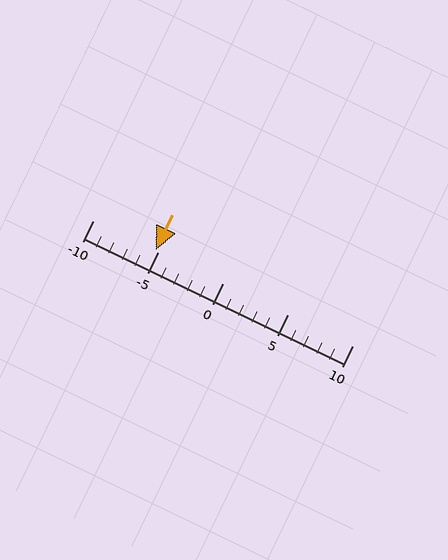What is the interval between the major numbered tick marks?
The major tick marks are spaced 5 units apart.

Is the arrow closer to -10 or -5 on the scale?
The arrow is closer to -5.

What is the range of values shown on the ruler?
The ruler shows values from -10 to 10.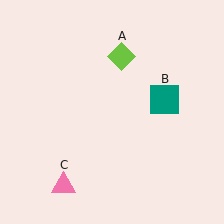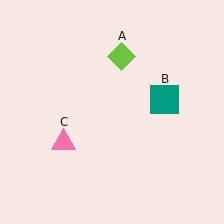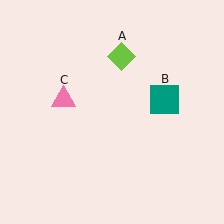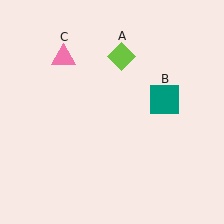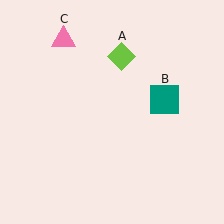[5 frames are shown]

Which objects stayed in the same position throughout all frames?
Lime diamond (object A) and teal square (object B) remained stationary.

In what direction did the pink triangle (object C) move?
The pink triangle (object C) moved up.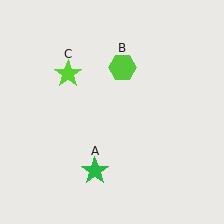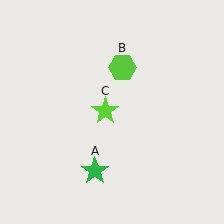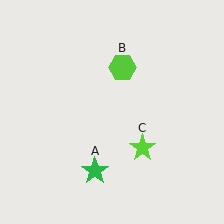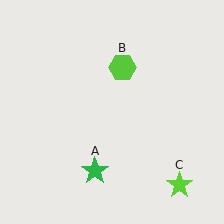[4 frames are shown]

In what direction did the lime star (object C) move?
The lime star (object C) moved down and to the right.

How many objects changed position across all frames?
1 object changed position: lime star (object C).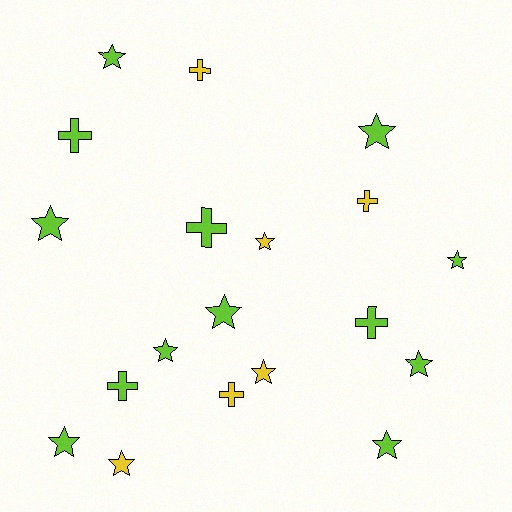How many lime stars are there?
There are 9 lime stars.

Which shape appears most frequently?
Star, with 12 objects.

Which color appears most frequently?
Lime, with 13 objects.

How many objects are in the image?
There are 19 objects.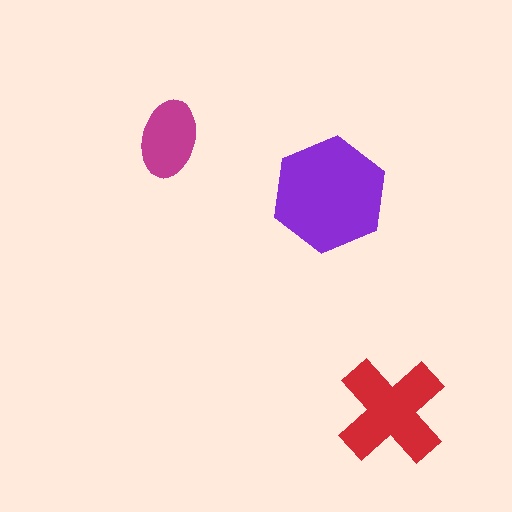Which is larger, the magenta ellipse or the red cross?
The red cross.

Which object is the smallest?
The magenta ellipse.